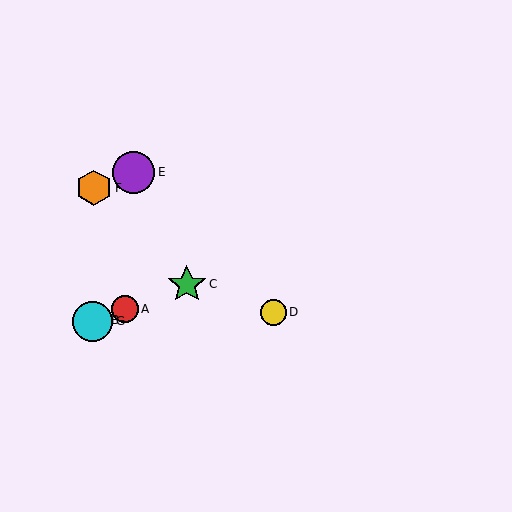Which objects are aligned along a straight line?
Objects A, B, C, G are aligned along a straight line.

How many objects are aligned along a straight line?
4 objects (A, B, C, G) are aligned along a straight line.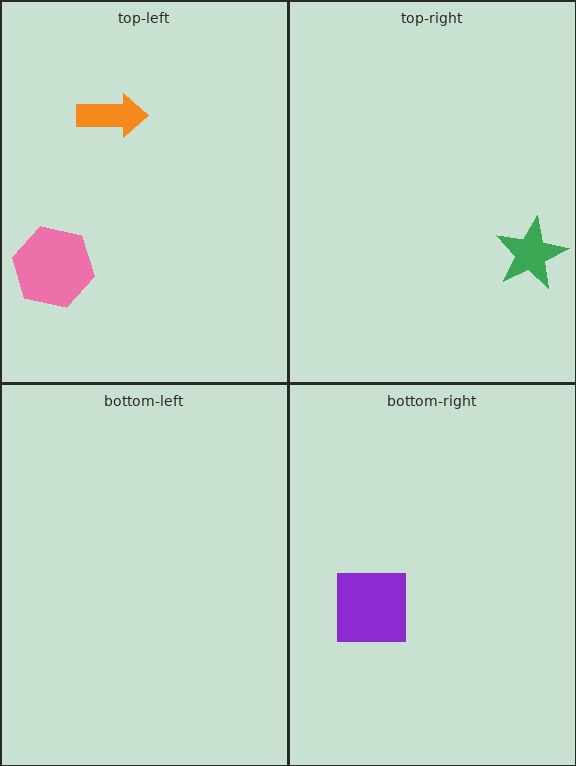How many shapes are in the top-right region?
1.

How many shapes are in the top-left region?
2.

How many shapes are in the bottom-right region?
1.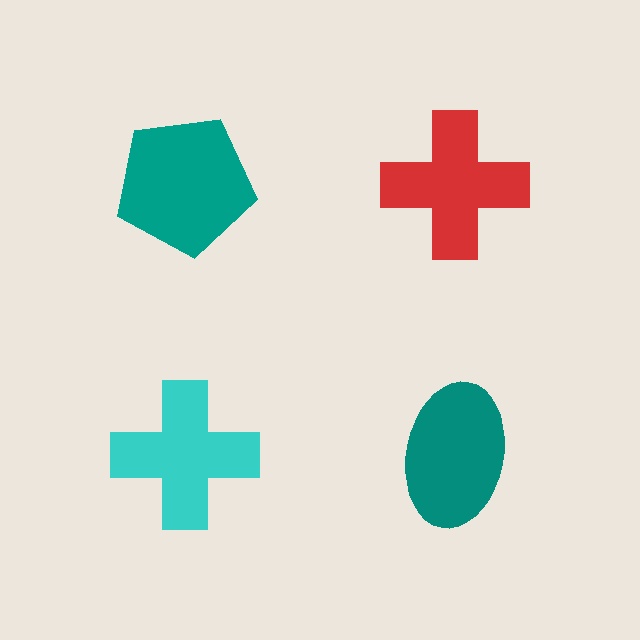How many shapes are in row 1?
2 shapes.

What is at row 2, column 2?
A teal ellipse.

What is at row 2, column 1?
A cyan cross.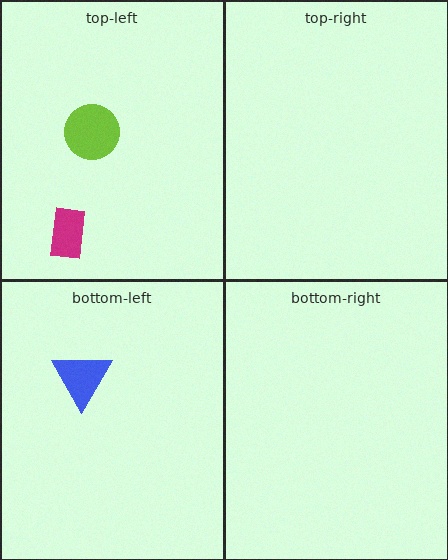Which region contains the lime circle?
The top-left region.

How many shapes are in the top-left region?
2.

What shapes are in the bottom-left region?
The blue triangle.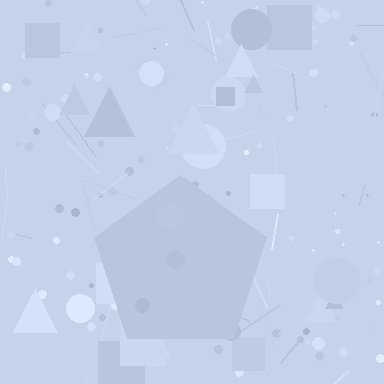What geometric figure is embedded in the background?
A pentagon is embedded in the background.